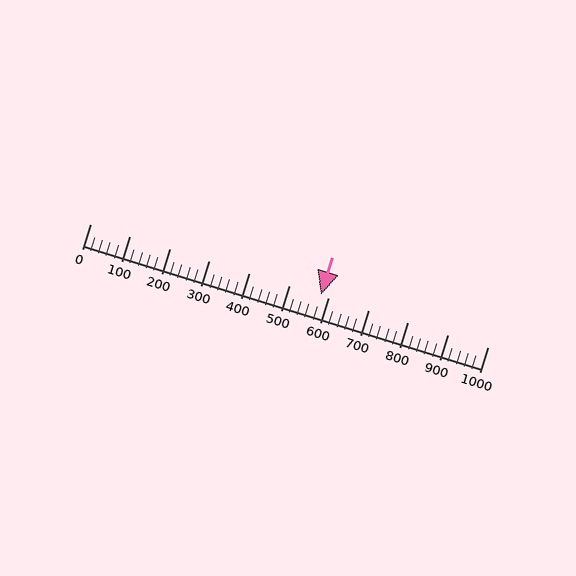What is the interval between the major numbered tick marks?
The major tick marks are spaced 100 units apart.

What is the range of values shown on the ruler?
The ruler shows values from 0 to 1000.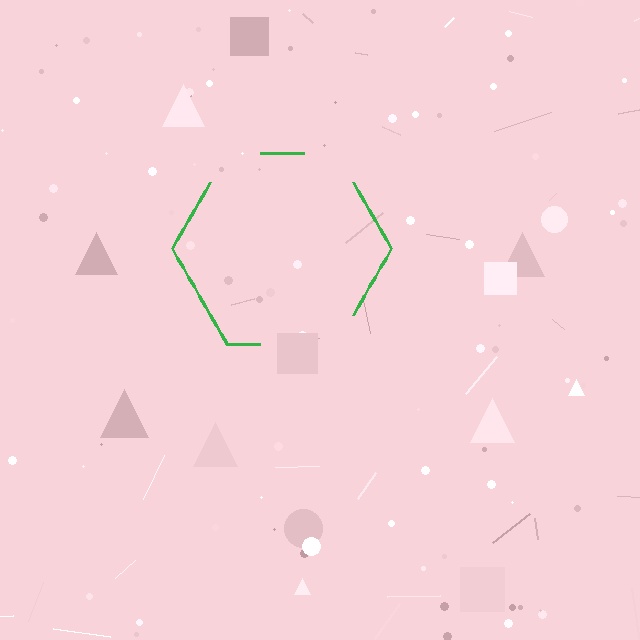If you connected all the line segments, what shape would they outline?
They would outline a hexagon.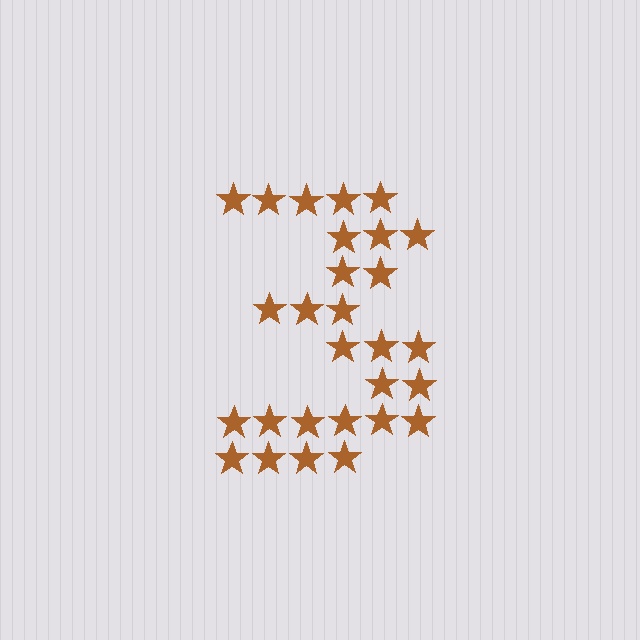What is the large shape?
The large shape is the digit 3.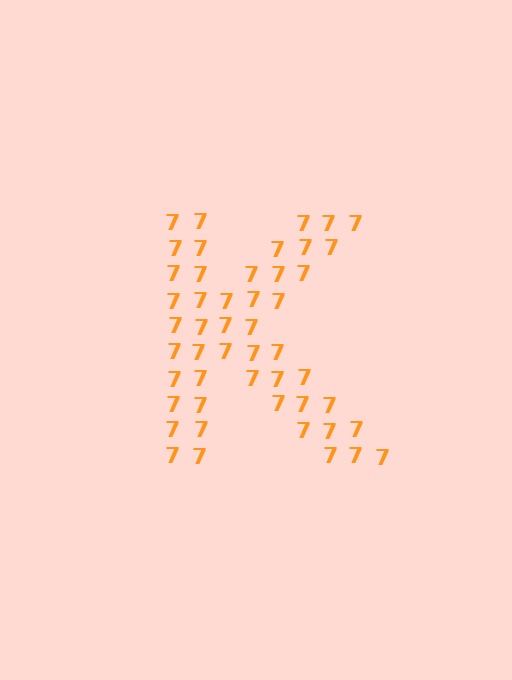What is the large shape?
The large shape is the letter K.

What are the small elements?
The small elements are digit 7's.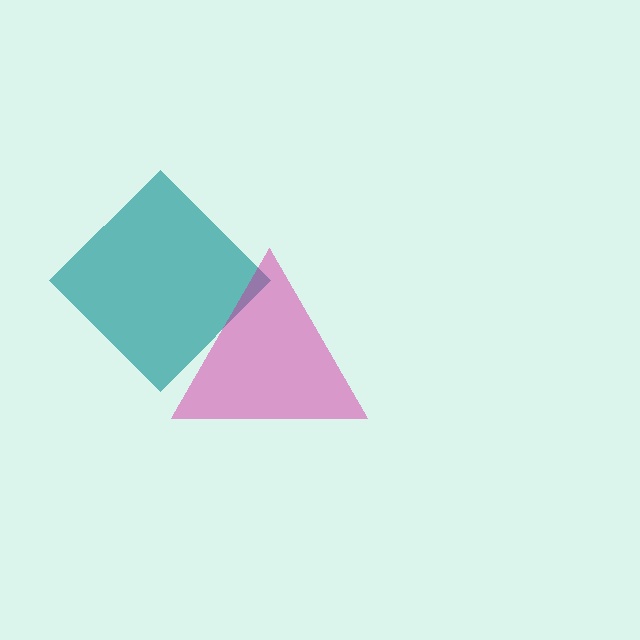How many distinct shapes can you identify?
There are 2 distinct shapes: a teal diamond, a magenta triangle.